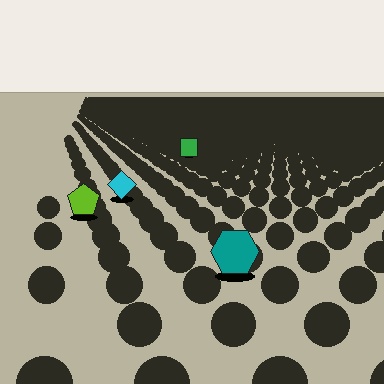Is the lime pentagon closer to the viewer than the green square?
Yes. The lime pentagon is closer — you can tell from the texture gradient: the ground texture is coarser near it.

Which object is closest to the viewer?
The teal hexagon is closest. The texture marks near it are larger and more spread out.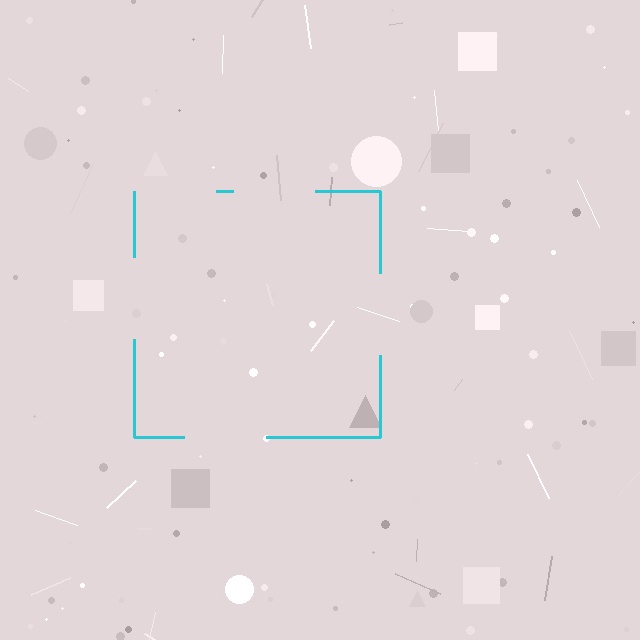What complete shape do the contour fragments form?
The contour fragments form a square.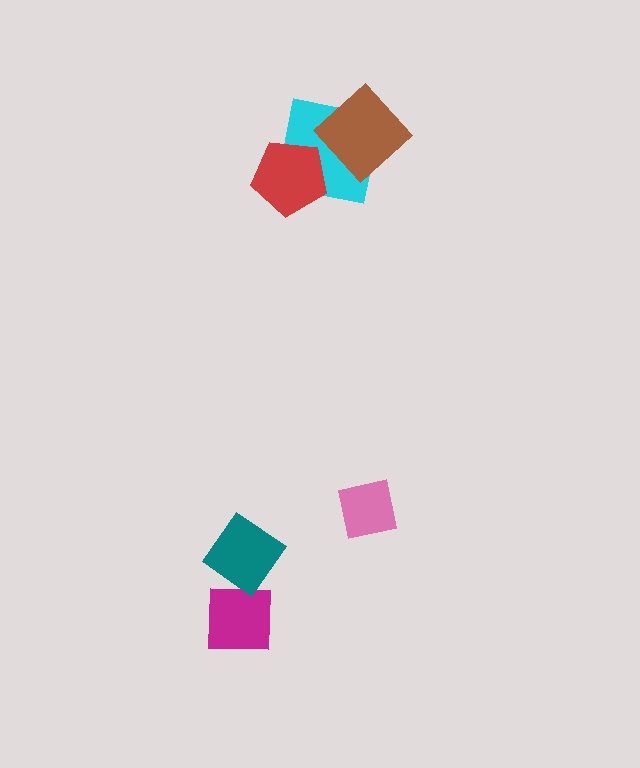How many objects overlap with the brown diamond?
1 object overlaps with the brown diamond.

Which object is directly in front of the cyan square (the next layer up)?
The red pentagon is directly in front of the cyan square.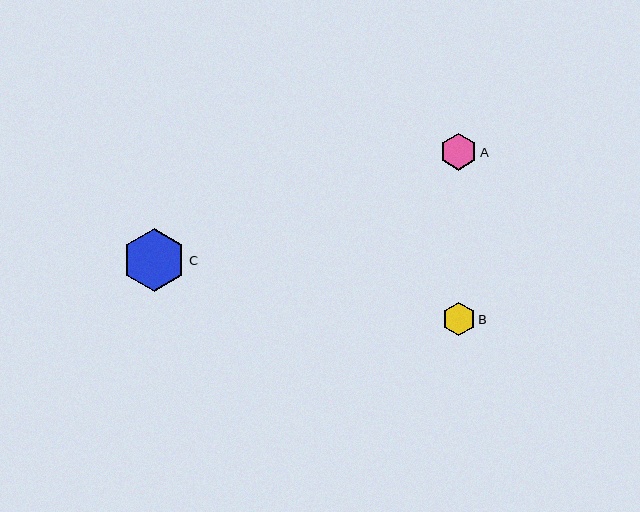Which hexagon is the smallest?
Hexagon B is the smallest with a size of approximately 33 pixels.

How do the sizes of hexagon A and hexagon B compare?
Hexagon A and hexagon B are approximately the same size.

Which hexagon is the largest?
Hexagon C is the largest with a size of approximately 63 pixels.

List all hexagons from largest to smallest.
From largest to smallest: C, A, B.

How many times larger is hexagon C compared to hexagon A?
Hexagon C is approximately 1.7 times the size of hexagon A.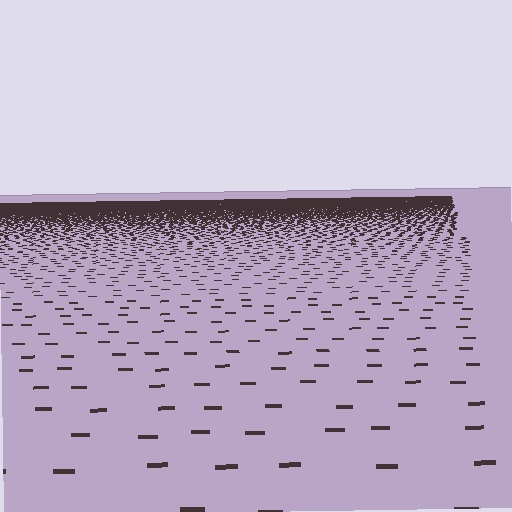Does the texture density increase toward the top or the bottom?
Density increases toward the top.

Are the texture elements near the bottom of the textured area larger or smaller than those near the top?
Larger. Near the bottom, elements are closer to the viewer and appear at a bigger on-screen size.